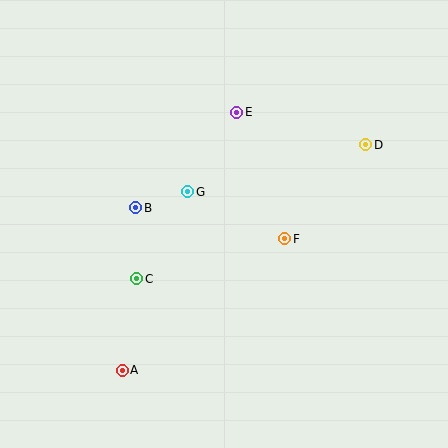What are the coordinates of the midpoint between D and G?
The midpoint between D and G is at (277, 168).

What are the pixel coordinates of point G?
Point G is at (188, 192).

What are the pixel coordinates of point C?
Point C is at (137, 279).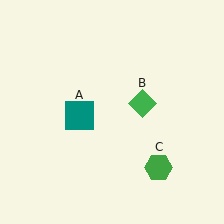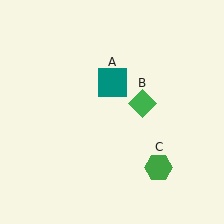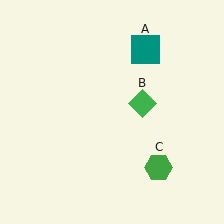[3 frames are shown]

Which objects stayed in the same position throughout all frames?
Green diamond (object B) and green hexagon (object C) remained stationary.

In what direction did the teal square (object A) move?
The teal square (object A) moved up and to the right.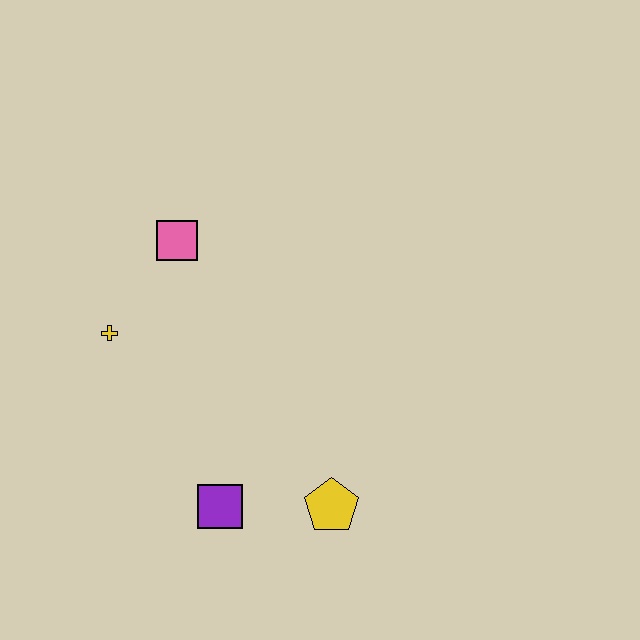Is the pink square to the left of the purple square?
Yes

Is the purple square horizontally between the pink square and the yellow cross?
No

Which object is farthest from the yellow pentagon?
The pink square is farthest from the yellow pentagon.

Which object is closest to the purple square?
The yellow pentagon is closest to the purple square.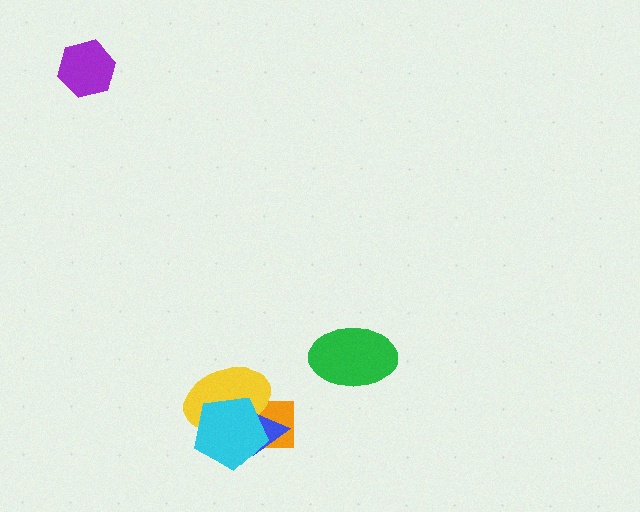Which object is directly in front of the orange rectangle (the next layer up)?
The yellow ellipse is directly in front of the orange rectangle.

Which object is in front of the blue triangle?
The cyan pentagon is in front of the blue triangle.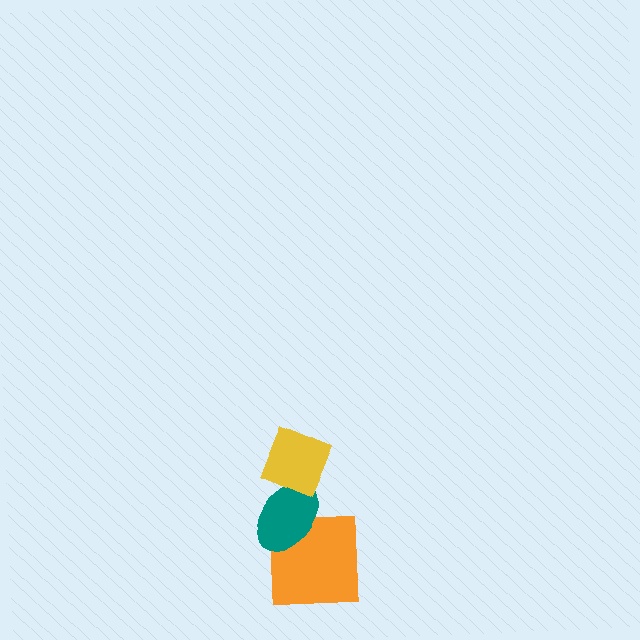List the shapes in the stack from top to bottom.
From top to bottom: the yellow diamond, the teal ellipse, the orange square.